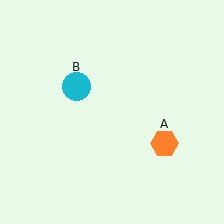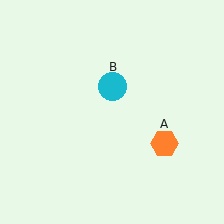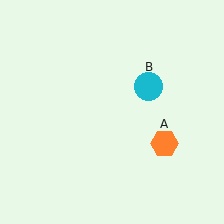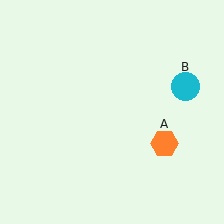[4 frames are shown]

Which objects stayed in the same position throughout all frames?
Orange hexagon (object A) remained stationary.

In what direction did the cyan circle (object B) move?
The cyan circle (object B) moved right.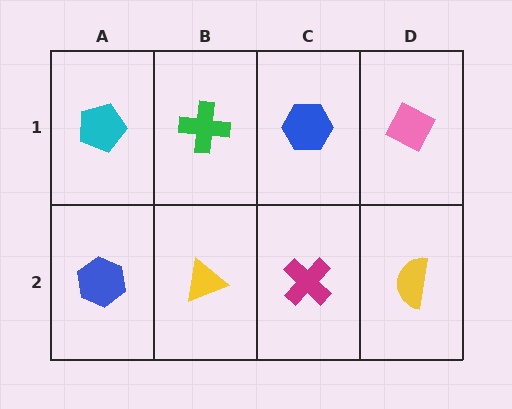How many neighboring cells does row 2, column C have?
3.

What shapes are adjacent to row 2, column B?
A green cross (row 1, column B), a blue hexagon (row 2, column A), a magenta cross (row 2, column C).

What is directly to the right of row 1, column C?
A pink diamond.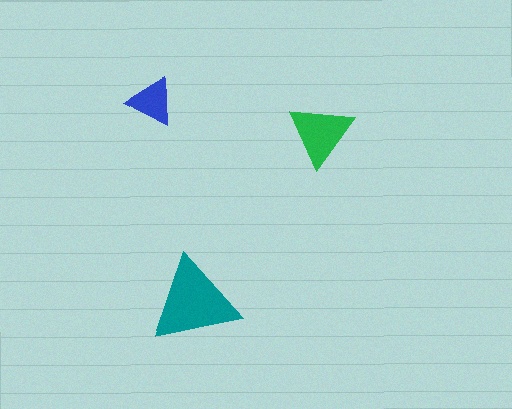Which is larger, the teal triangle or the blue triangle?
The teal one.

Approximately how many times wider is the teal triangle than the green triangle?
About 1.5 times wider.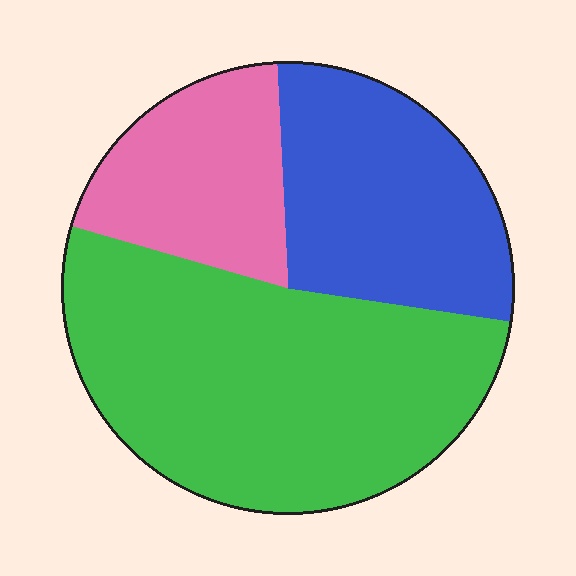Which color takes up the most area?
Green, at roughly 50%.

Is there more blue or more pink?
Blue.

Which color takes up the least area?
Pink, at roughly 20%.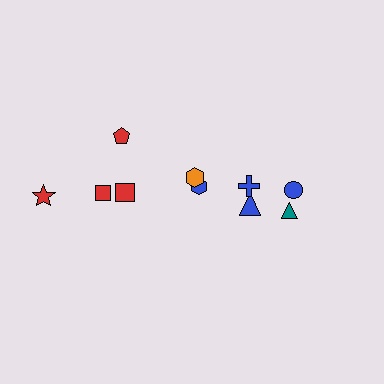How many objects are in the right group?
There are 6 objects.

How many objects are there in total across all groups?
There are 10 objects.